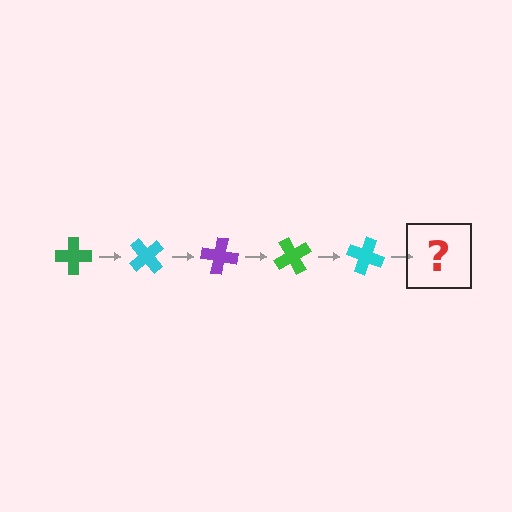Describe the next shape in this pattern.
It should be a purple cross, rotated 250 degrees from the start.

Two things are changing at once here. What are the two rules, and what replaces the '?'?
The two rules are that it rotates 50 degrees each step and the color cycles through green, cyan, and purple. The '?' should be a purple cross, rotated 250 degrees from the start.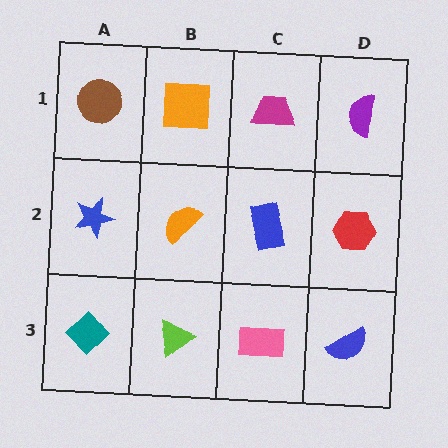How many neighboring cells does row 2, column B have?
4.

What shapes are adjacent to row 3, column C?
A blue rectangle (row 2, column C), a lime triangle (row 3, column B), a blue semicircle (row 3, column D).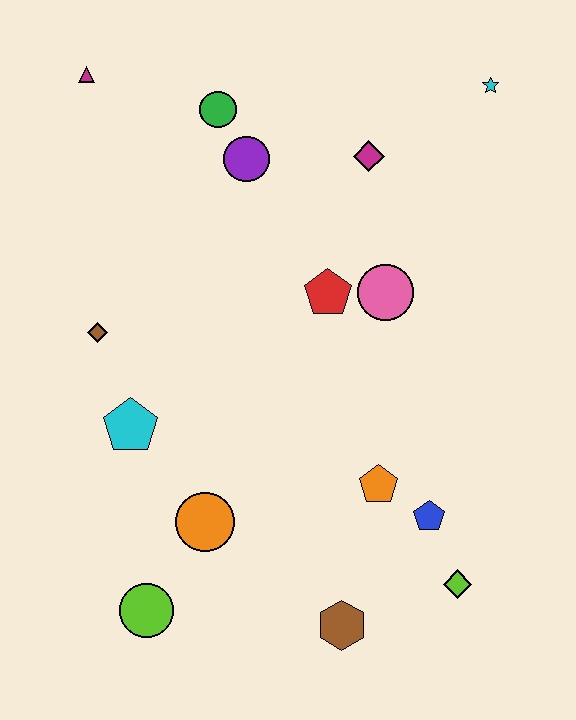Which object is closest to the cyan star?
The magenta diamond is closest to the cyan star.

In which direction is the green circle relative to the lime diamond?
The green circle is above the lime diamond.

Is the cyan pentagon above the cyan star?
No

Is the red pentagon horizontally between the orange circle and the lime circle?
No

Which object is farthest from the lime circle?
The cyan star is farthest from the lime circle.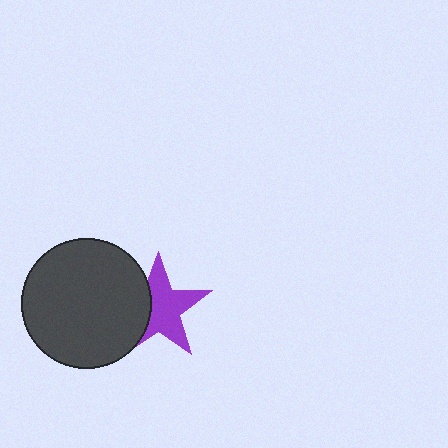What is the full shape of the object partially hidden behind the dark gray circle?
The partially hidden object is a purple star.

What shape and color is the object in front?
The object in front is a dark gray circle.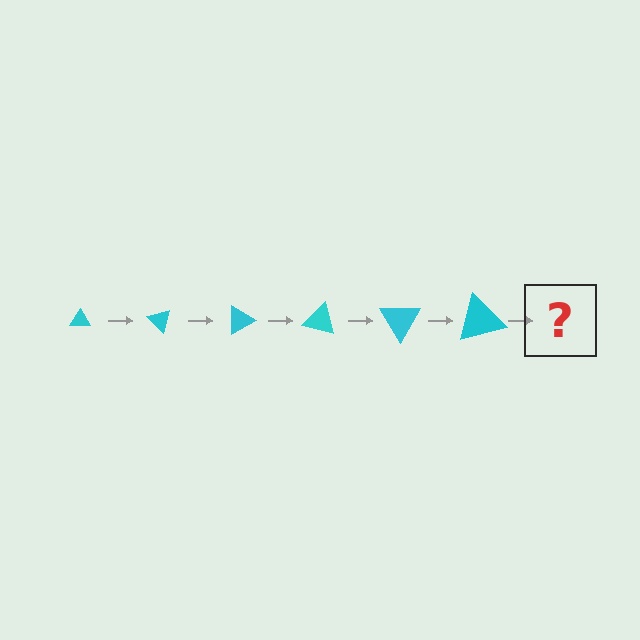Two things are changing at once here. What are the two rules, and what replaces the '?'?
The two rules are that the triangle grows larger each step and it rotates 45 degrees each step. The '?' should be a triangle, larger than the previous one and rotated 270 degrees from the start.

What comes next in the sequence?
The next element should be a triangle, larger than the previous one and rotated 270 degrees from the start.